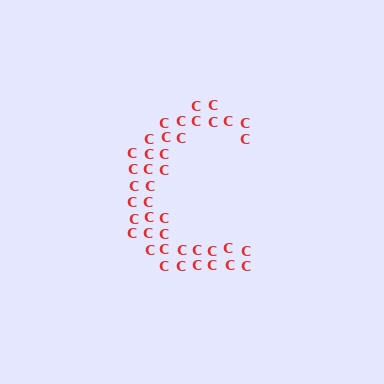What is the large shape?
The large shape is the letter C.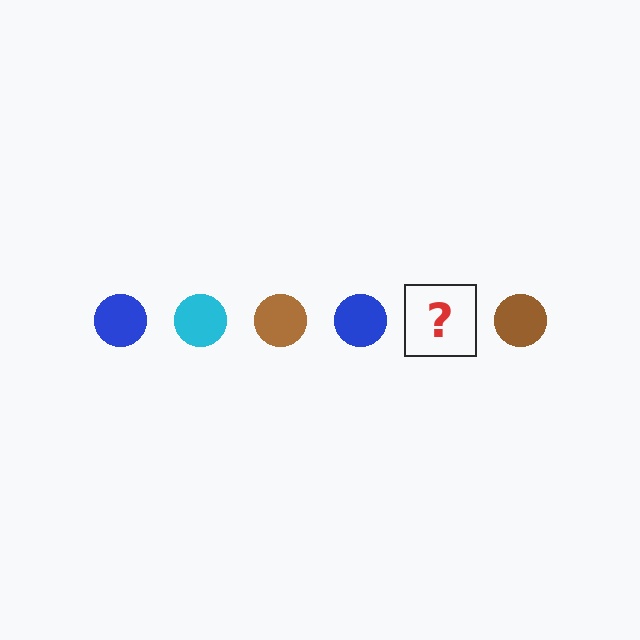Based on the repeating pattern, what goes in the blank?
The blank should be a cyan circle.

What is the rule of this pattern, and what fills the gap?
The rule is that the pattern cycles through blue, cyan, brown circles. The gap should be filled with a cyan circle.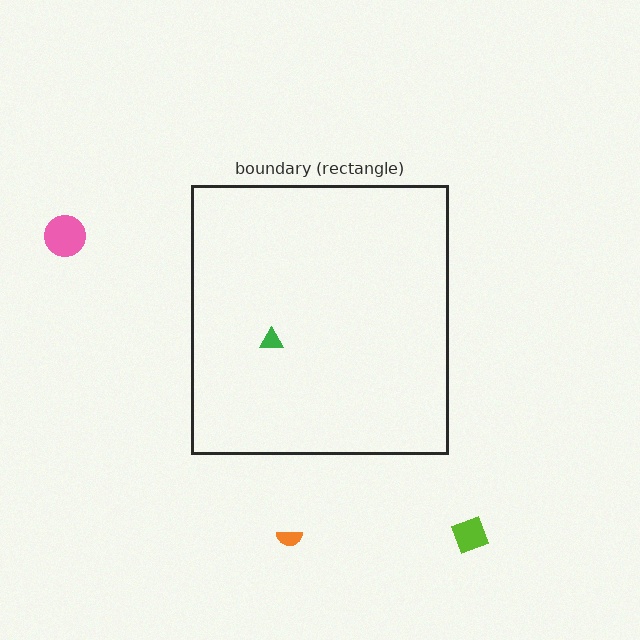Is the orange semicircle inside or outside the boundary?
Outside.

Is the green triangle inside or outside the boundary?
Inside.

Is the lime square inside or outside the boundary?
Outside.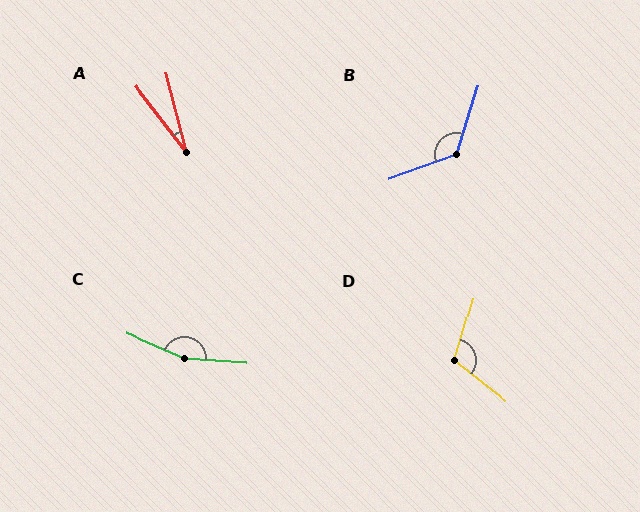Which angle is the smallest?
A, at approximately 23 degrees.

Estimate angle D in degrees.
Approximately 112 degrees.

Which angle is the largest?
C, at approximately 161 degrees.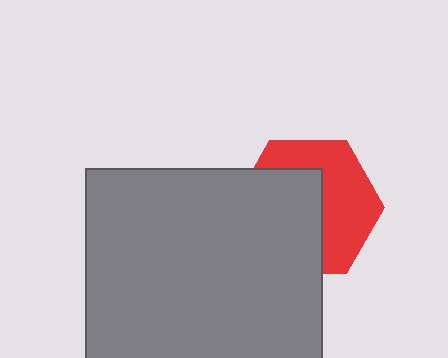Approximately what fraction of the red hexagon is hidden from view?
Roughly 52% of the red hexagon is hidden behind the gray square.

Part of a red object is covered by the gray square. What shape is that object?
It is a hexagon.